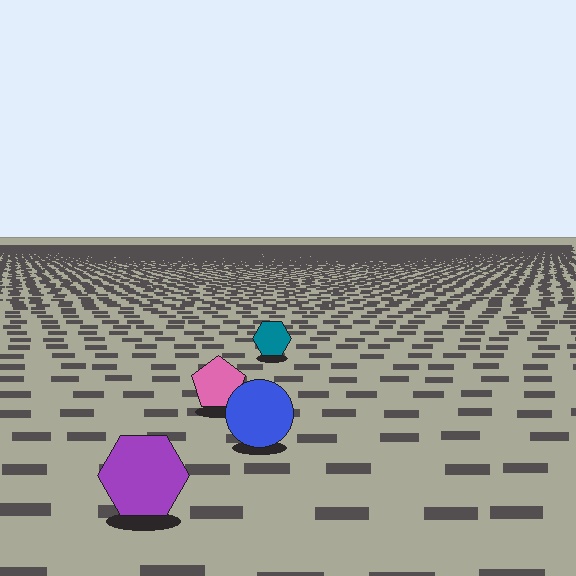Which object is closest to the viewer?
The purple hexagon is closest. The texture marks near it are larger and more spread out.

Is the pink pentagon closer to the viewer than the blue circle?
No. The blue circle is closer — you can tell from the texture gradient: the ground texture is coarser near it.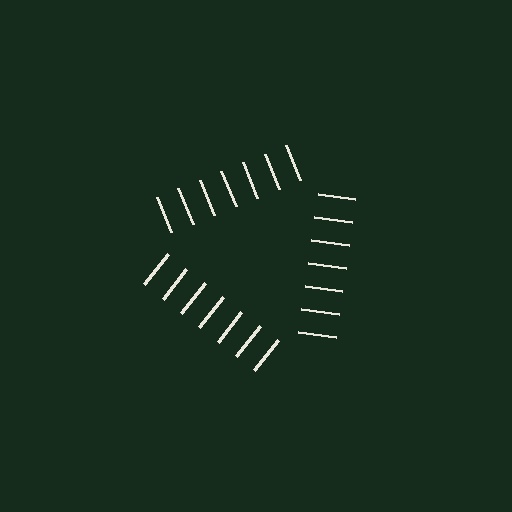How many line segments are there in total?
21 — 7 along each of the 3 edges.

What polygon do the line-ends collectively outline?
An illusory triangle — the line segments terminate on its edges but no continuous stroke is drawn.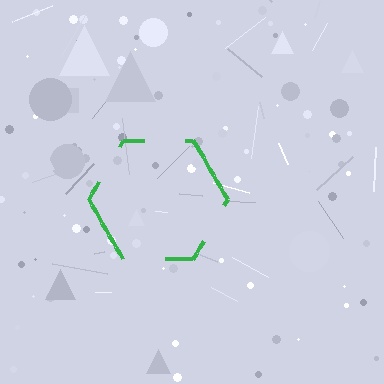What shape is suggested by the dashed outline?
The dashed outline suggests a hexagon.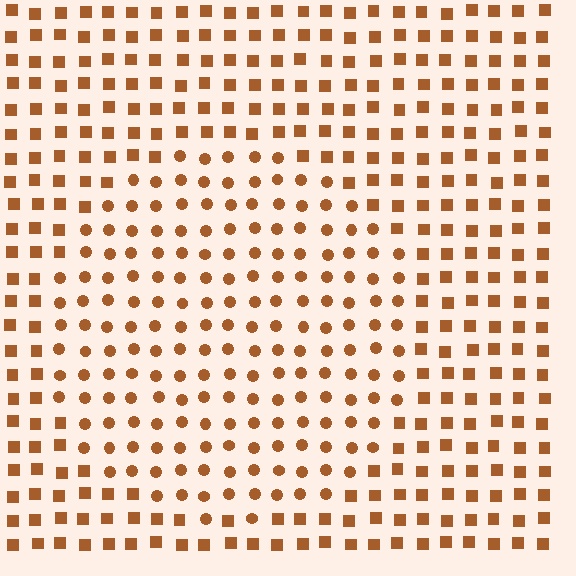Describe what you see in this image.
The image is filled with small brown elements arranged in a uniform grid. A circle-shaped region contains circles, while the surrounding area contains squares. The boundary is defined purely by the change in element shape.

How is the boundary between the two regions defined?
The boundary is defined by a change in element shape: circles inside vs. squares outside. All elements share the same color and spacing.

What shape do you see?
I see a circle.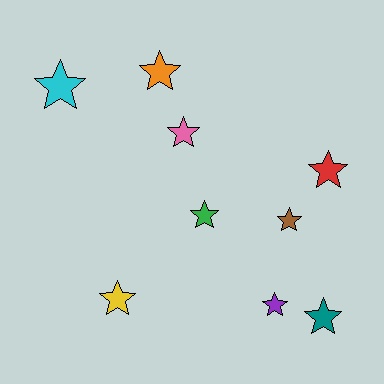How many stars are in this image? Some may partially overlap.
There are 9 stars.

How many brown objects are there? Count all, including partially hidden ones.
There is 1 brown object.